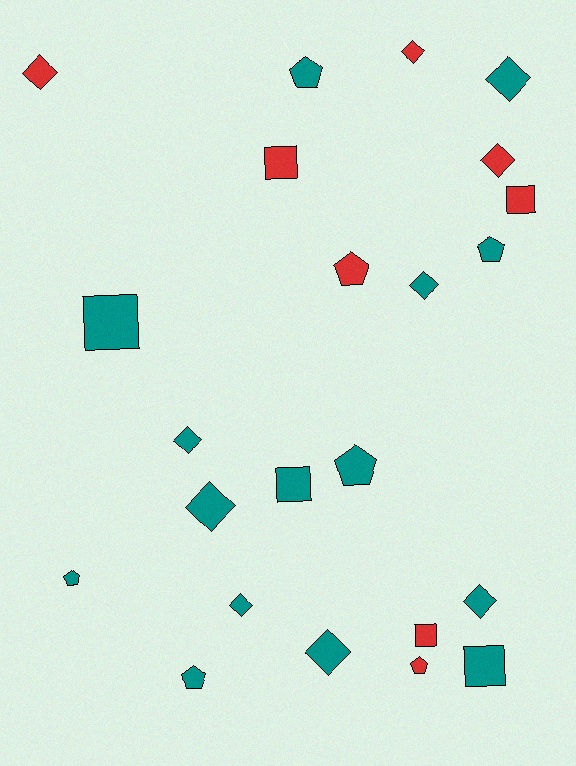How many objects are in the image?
There are 23 objects.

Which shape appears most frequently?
Diamond, with 10 objects.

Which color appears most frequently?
Teal, with 15 objects.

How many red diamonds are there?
There are 3 red diamonds.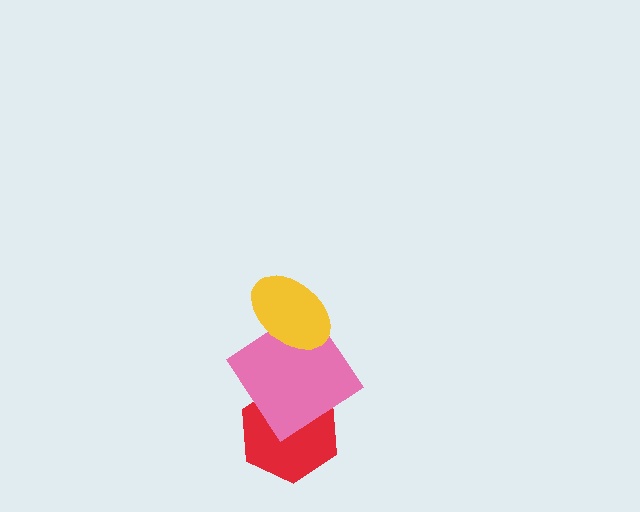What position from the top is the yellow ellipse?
The yellow ellipse is 1st from the top.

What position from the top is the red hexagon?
The red hexagon is 3rd from the top.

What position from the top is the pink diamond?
The pink diamond is 2nd from the top.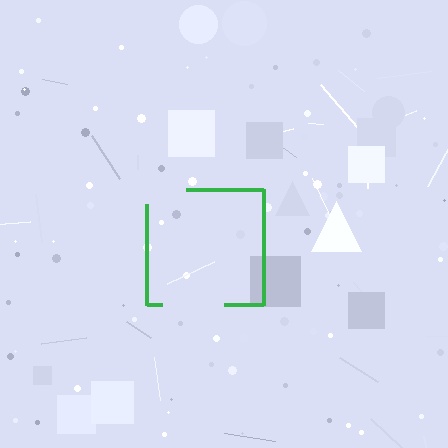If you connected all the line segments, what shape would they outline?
They would outline a square.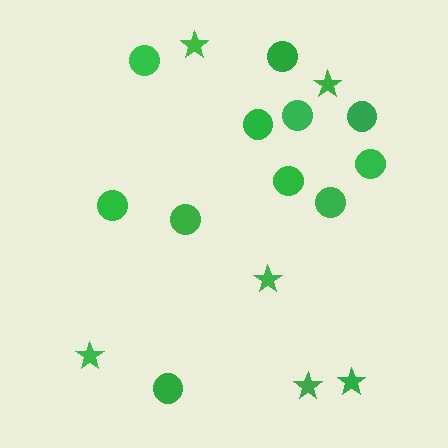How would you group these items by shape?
There are 2 groups: one group of circles (11) and one group of stars (6).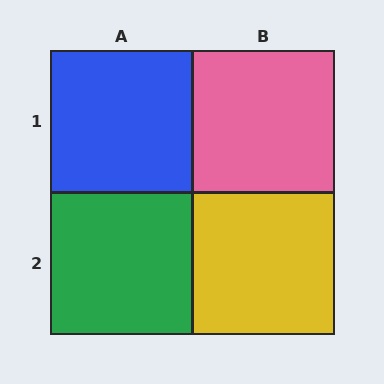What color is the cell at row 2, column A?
Green.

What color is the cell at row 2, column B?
Yellow.